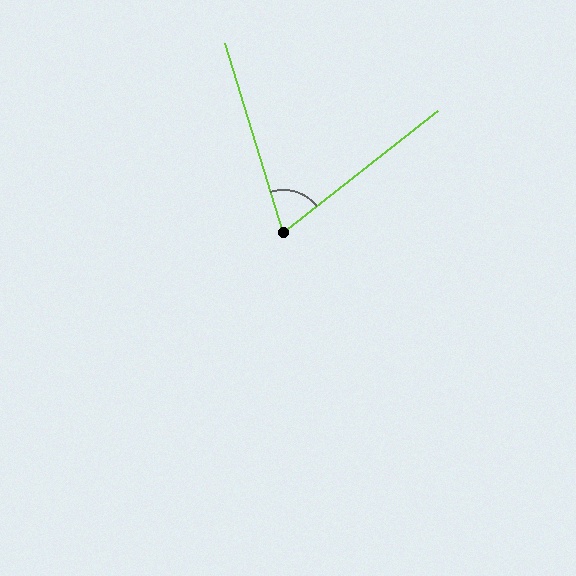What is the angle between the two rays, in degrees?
Approximately 69 degrees.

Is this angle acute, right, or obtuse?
It is acute.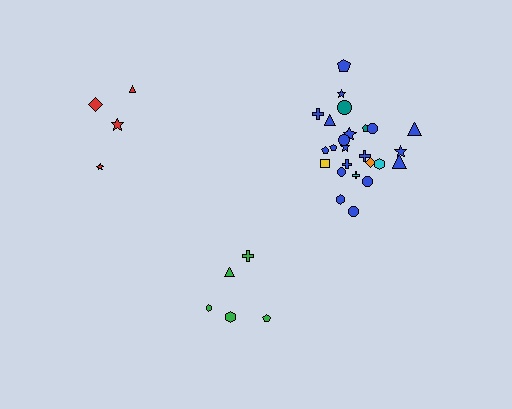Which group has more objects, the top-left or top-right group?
The top-right group.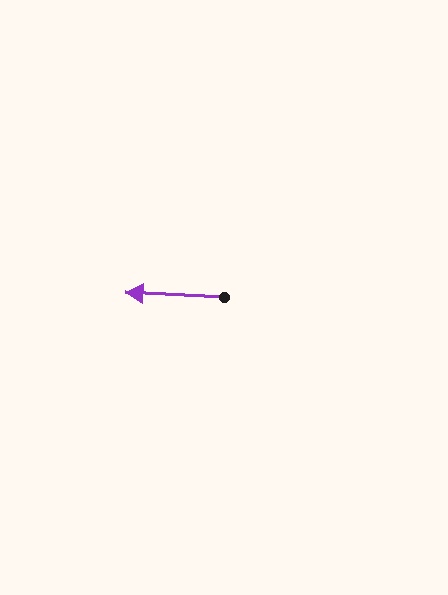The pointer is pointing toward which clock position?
Roughly 9 o'clock.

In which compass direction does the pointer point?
West.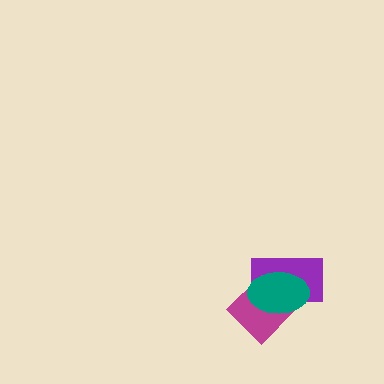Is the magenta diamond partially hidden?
Yes, it is partially covered by another shape.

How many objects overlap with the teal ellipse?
2 objects overlap with the teal ellipse.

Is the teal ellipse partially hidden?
No, no other shape covers it.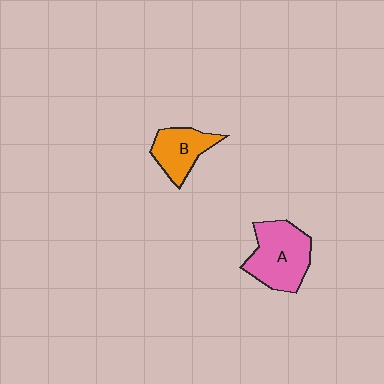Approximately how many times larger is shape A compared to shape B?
Approximately 1.5 times.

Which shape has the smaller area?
Shape B (orange).